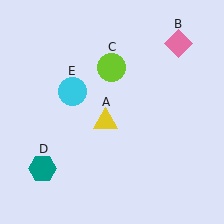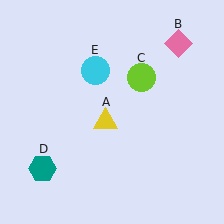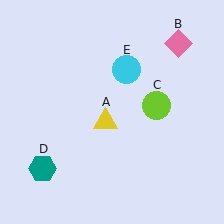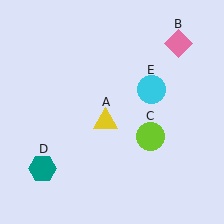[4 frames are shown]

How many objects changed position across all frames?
2 objects changed position: lime circle (object C), cyan circle (object E).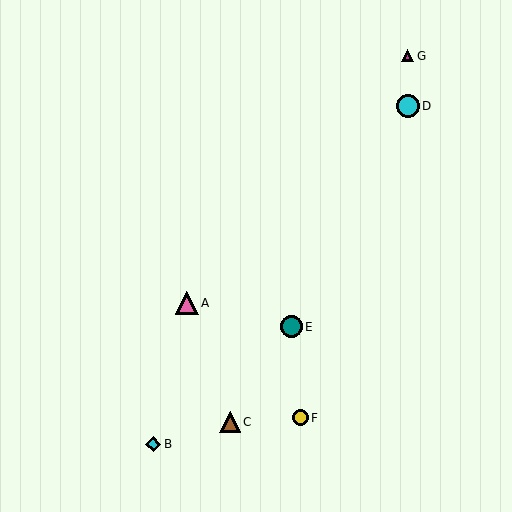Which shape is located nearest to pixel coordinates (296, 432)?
The yellow circle (labeled F) at (301, 418) is nearest to that location.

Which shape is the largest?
The pink triangle (labeled A) is the largest.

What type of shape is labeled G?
Shape G is a magenta triangle.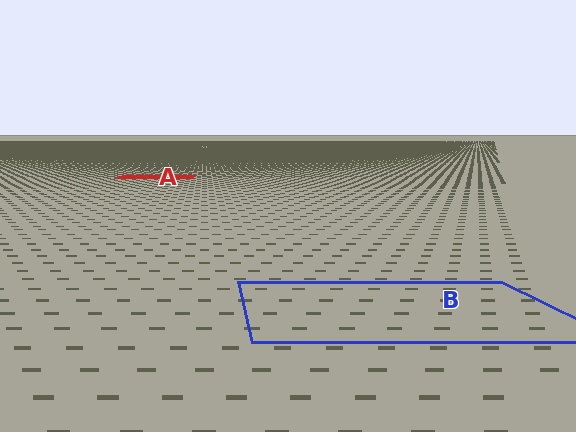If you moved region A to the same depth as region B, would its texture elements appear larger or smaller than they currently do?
They would appear larger. At a closer depth, the same texture elements are projected at a bigger on-screen size.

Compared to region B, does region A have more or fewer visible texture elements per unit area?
Region A has more texture elements per unit area — they are packed more densely because it is farther away.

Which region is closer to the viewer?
Region B is closer. The texture elements there are larger and more spread out.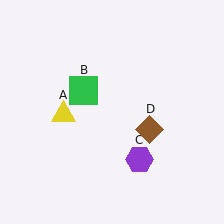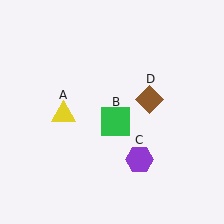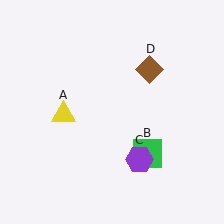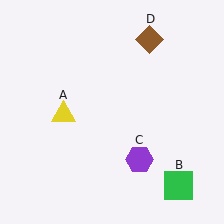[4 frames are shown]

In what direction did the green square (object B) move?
The green square (object B) moved down and to the right.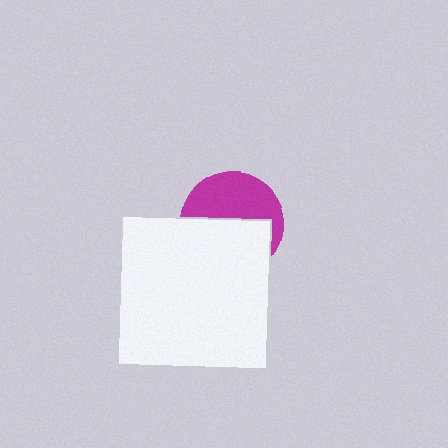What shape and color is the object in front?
The object in front is a white square.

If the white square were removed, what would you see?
You would see the complete magenta circle.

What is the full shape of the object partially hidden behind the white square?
The partially hidden object is a magenta circle.